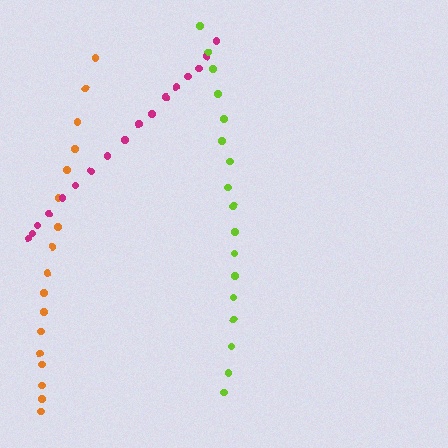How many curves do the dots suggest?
There are 3 distinct paths.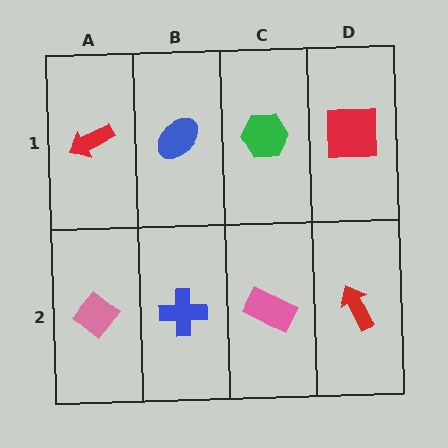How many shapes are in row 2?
4 shapes.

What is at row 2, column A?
A pink diamond.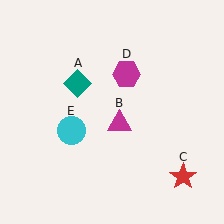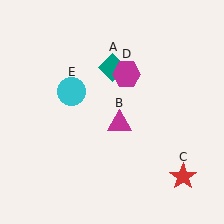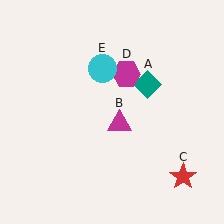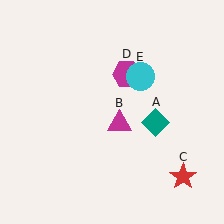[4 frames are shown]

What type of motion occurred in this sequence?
The teal diamond (object A), cyan circle (object E) rotated clockwise around the center of the scene.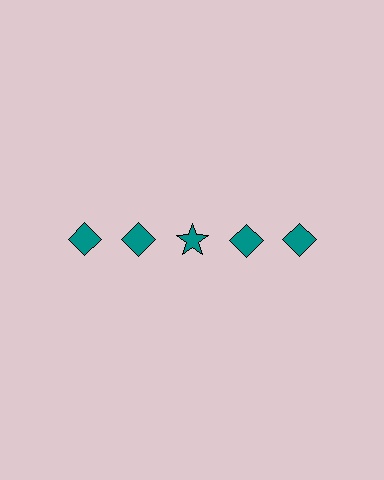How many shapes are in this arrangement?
There are 5 shapes arranged in a grid pattern.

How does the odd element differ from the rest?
It has a different shape: star instead of diamond.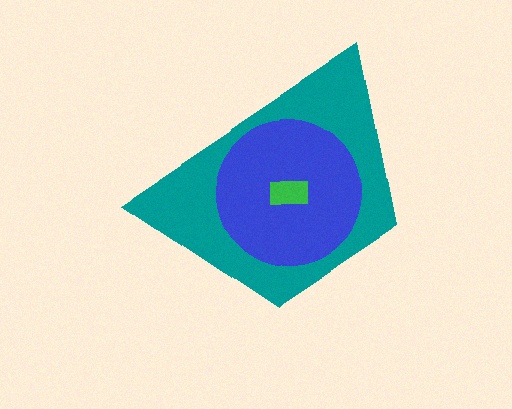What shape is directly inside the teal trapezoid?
The blue circle.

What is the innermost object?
The green rectangle.